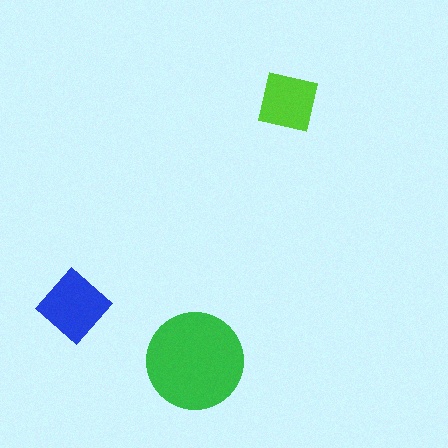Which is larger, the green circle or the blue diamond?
The green circle.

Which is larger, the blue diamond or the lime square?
The blue diamond.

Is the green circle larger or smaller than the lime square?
Larger.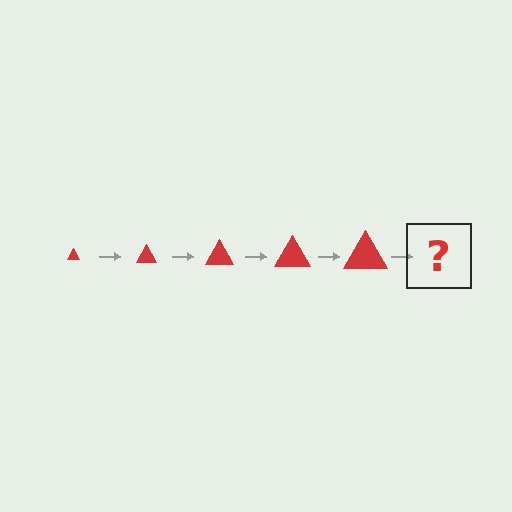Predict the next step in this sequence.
The next step is a red triangle, larger than the previous one.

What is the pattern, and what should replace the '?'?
The pattern is that the triangle gets progressively larger each step. The '?' should be a red triangle, larger than the previous one.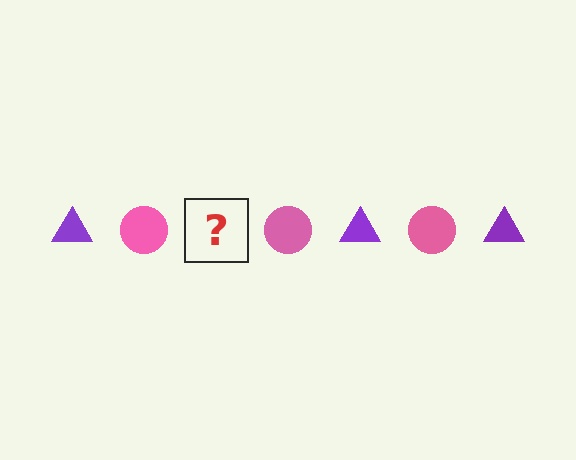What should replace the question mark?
The question mark should be replaced with a purple triangle.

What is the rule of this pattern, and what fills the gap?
The rule is that the pattern alternates between purple triangle and pink circle. The gap should be filled with a purple triangle.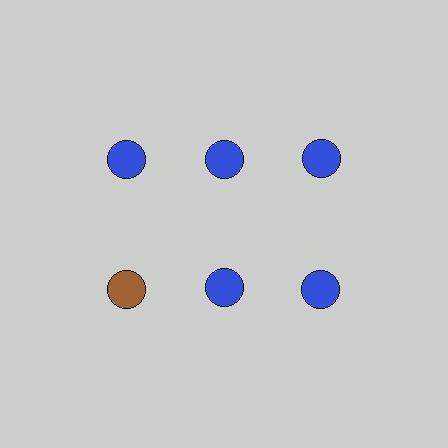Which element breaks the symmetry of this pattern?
The brown circle in the second row, leftmost column breaks the symmetry. All other shapes are blue circles.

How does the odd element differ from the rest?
It has a different color: brown instead of blue.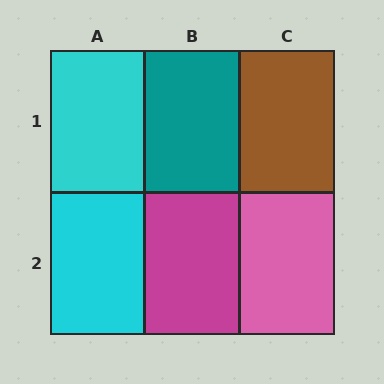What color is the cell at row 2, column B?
Magenta.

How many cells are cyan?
2 cells are cyan.